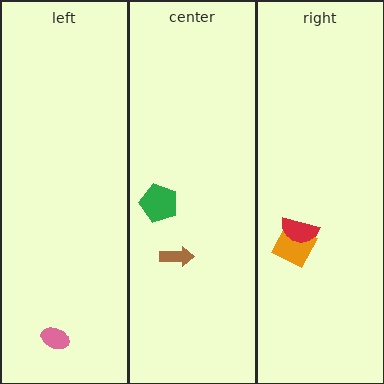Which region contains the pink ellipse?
The left region.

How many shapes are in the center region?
2.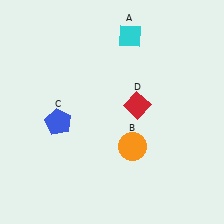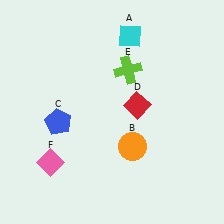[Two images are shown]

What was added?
A lime cross (E), a pink diamond (F) were added in Image 2.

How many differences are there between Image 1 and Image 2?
There are 2 differences between the two images.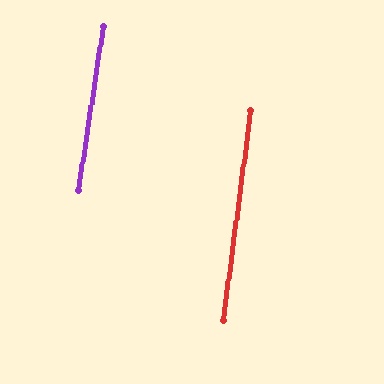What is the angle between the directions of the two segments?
Approximately 1 degree.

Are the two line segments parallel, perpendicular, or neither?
Parallel — their directions differ by only 0.9°.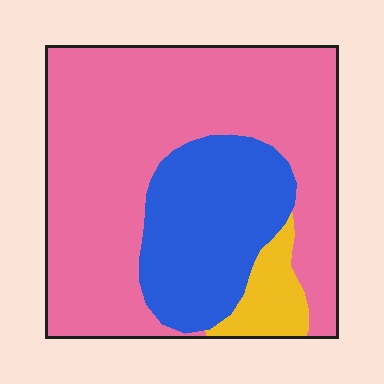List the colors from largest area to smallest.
From largest to smallest: pink, blue, yellow.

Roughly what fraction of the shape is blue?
Blue takes up about one quarter (1/4) of the shape.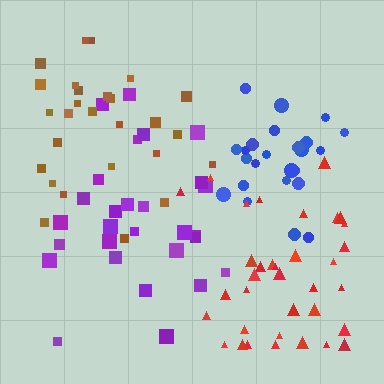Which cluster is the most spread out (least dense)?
Brown.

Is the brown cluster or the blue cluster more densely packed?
Blue.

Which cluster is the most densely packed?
Blue.